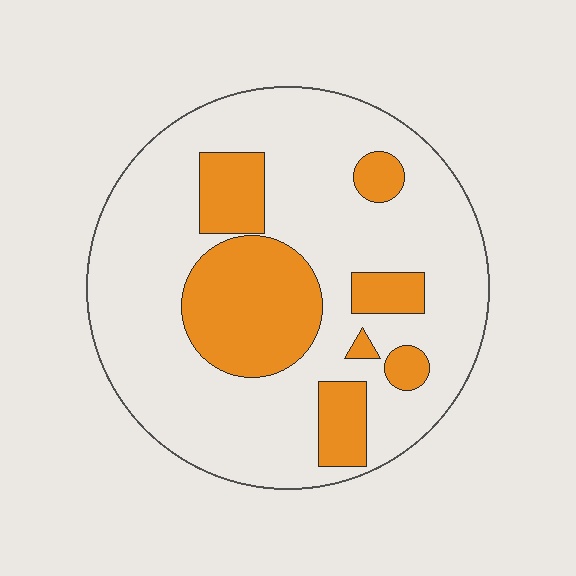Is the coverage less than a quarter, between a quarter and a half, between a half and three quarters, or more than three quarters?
Between a quarter and a half.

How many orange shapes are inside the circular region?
7.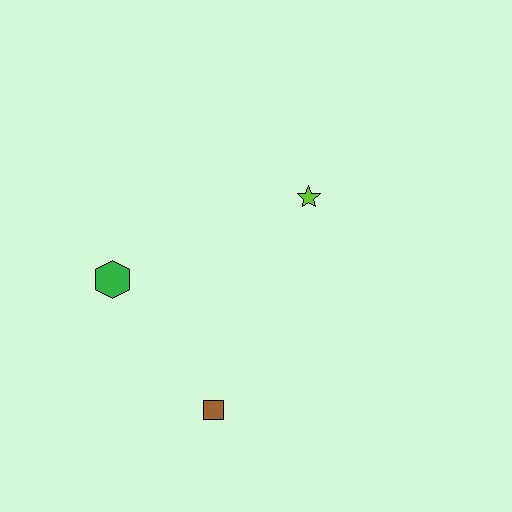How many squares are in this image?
There is 1 square.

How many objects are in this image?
There are 3 objects.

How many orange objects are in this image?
There are no orange objects.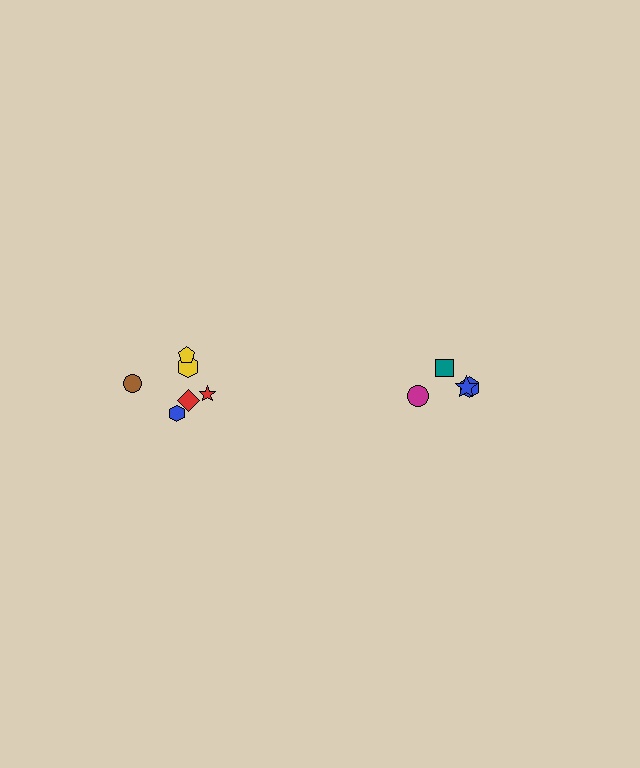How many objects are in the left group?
There are 6 objects.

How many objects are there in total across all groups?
There are 10 objects.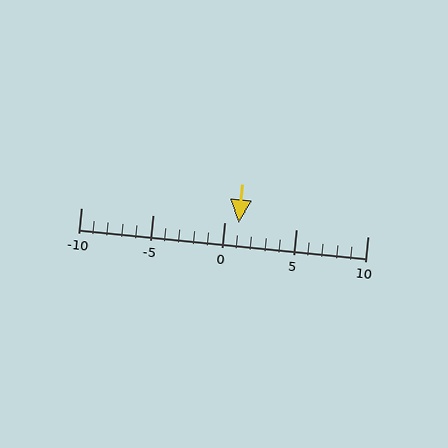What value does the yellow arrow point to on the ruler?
The yellow arrow points to approximately 1.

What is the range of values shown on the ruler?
The ruler shows values from -10 to 10.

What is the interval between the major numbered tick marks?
The major tick marks are spaced 5 units apart.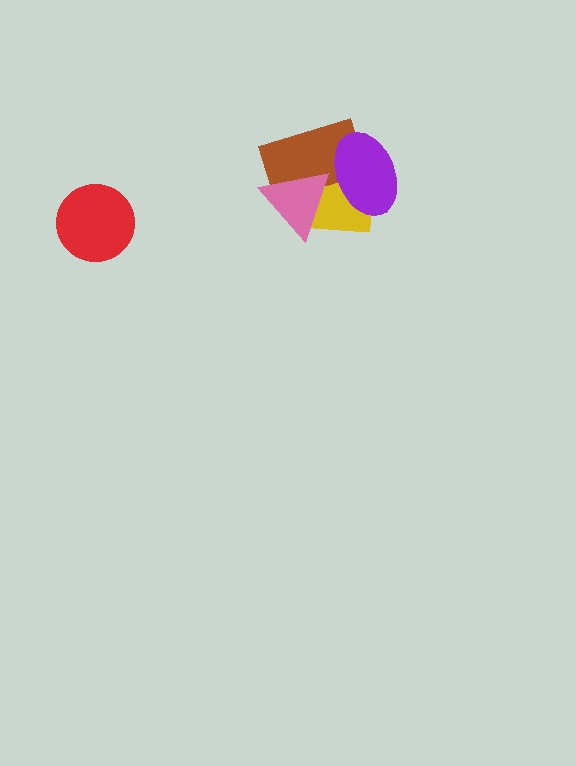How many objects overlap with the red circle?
0 objects overlap with the red circle.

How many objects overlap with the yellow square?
3 objects overlap with the yellow square.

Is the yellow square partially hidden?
Yes, it is partially covered by another shape.